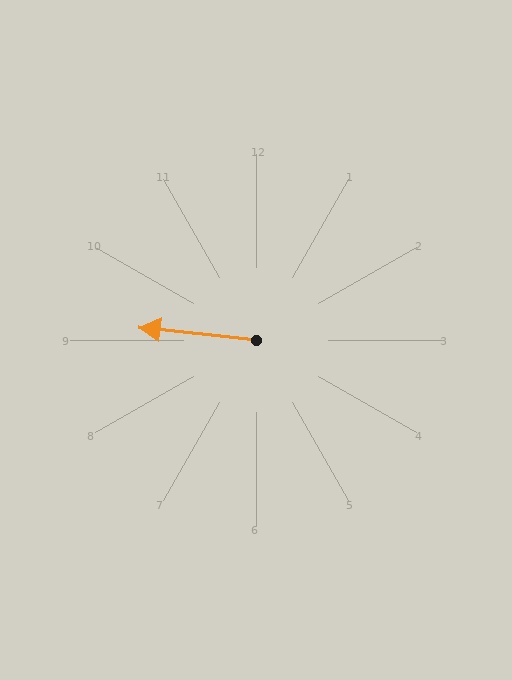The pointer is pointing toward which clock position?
Roughly 9 o'clock.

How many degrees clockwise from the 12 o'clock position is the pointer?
Approximately 276 degrees.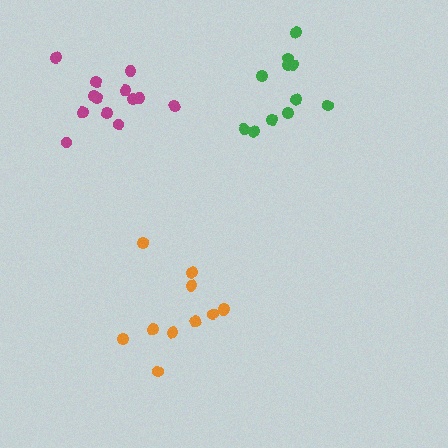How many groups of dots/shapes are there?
There are 3 groups.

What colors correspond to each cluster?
The clusters are colored: orange, magenta, green.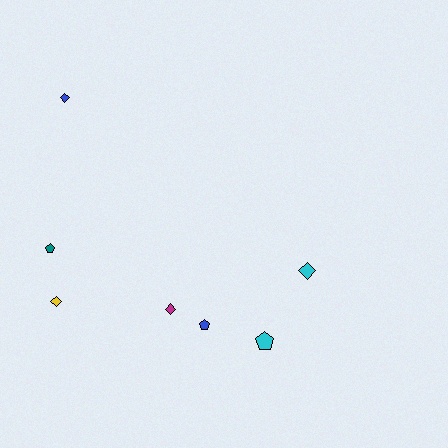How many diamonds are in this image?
There are 4 diamonds.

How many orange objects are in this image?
There are no orange objects.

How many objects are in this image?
There are 7 objects.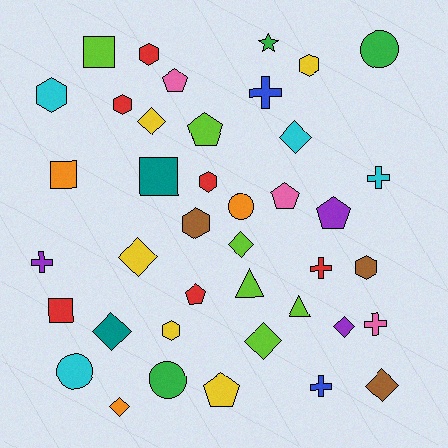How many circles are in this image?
There are 4 circles.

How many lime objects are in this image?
There are 6 lime objects.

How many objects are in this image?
There are 40 objects.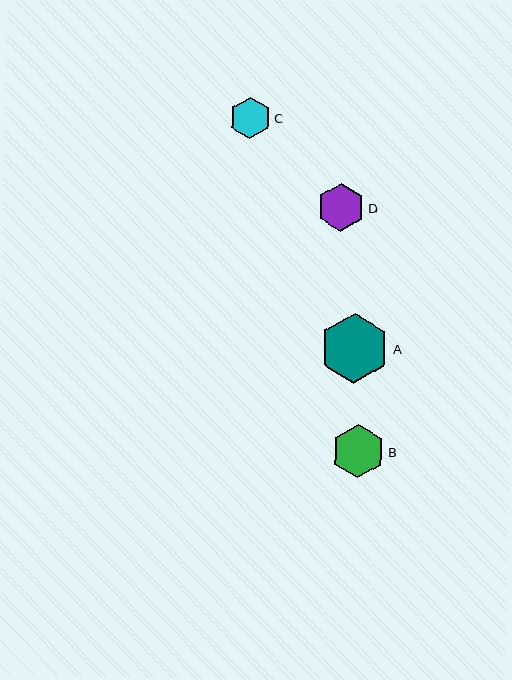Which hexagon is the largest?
Hexagon A is the largest with a size of approximately 69 pixels.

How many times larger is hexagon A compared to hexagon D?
Hexagon A is approximately 1.5 times the size of hexagon D.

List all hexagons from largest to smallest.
From largest to smallest: A, B, D, C.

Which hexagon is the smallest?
Hexagon C is the smallest with a size of approximately 41 pixels.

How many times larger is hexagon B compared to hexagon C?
Hexagon B is approximately 1.3 times the size of hexagon C.